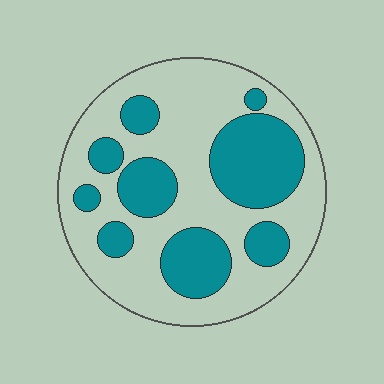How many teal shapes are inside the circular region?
9.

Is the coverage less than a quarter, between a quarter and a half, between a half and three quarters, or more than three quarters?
Between a quarter and a half.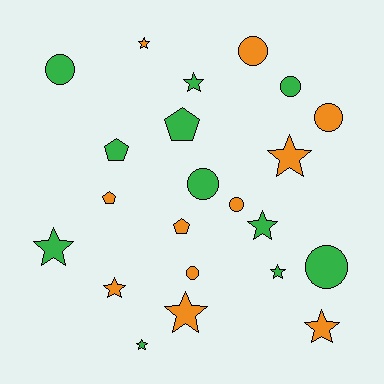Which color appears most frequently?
Green, with 11 objects.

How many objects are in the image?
There are 22 objects.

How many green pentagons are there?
There are 2 green pentagons.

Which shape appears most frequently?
Star, with 10 objects.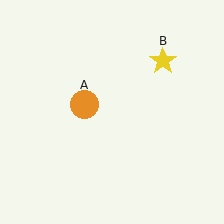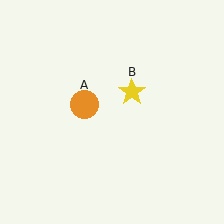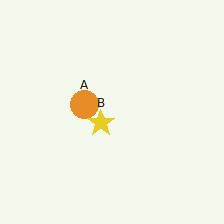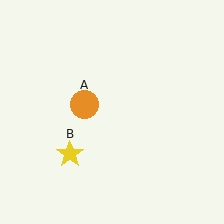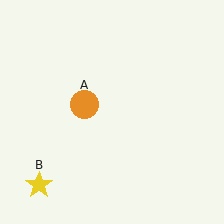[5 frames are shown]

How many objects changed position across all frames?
1 object changed position: yellow star (object B).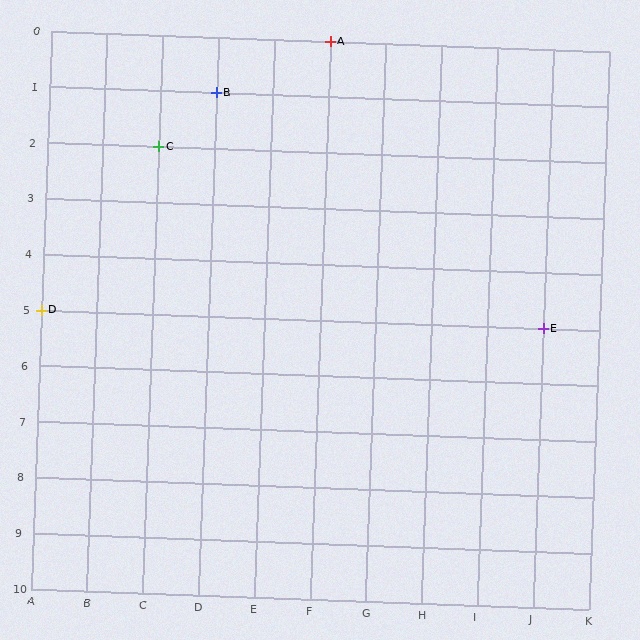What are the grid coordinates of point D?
Point D is at grid coordinates (A, 5).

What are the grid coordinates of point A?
Point A is at grid coordinates (F, 0).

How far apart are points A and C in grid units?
Points A and C are 3 columns and 2 rows apart (about 3.6 grid units diagonally).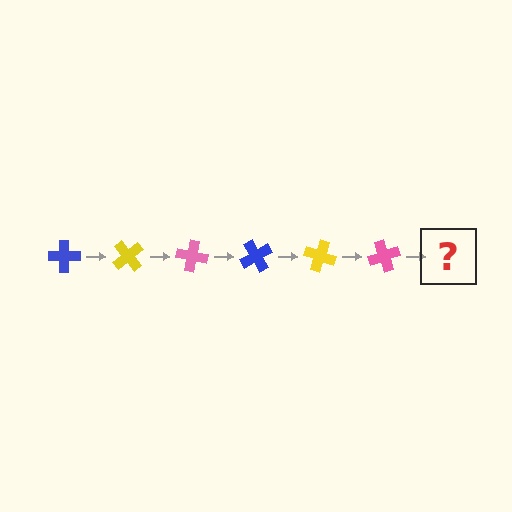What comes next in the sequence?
The next element should be a blue cross, rotated 300 degrees from the start.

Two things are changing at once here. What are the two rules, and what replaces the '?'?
The two rules are that it rotates 50 degrees each step and the color cycles through blue, yellow, and pink. The '?' should be a blue cross, rotated 300 degrees from the start.